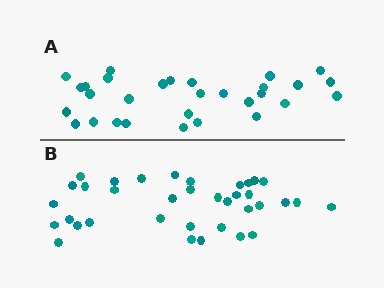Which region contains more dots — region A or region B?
Region B (the bottom region) has more dots.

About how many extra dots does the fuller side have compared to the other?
Region B has about 6 more dots than region A.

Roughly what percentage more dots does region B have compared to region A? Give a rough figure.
About 20% more.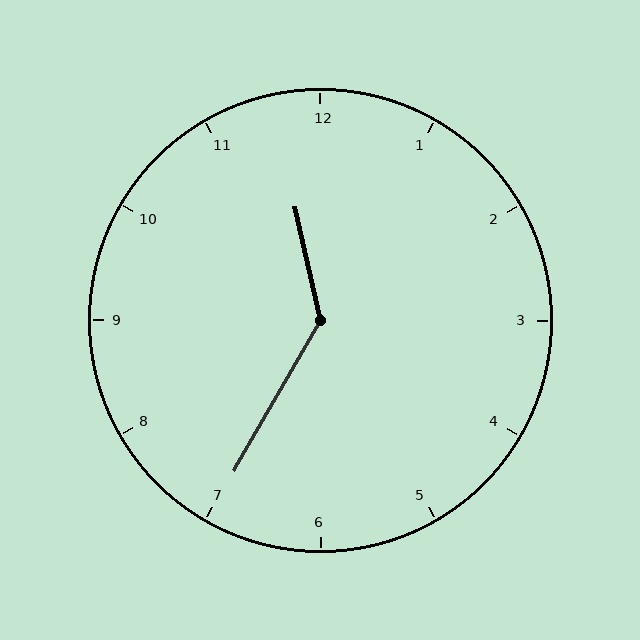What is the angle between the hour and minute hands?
Approximately 138 degrees.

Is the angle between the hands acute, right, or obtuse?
It is obtuse.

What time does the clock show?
11:35.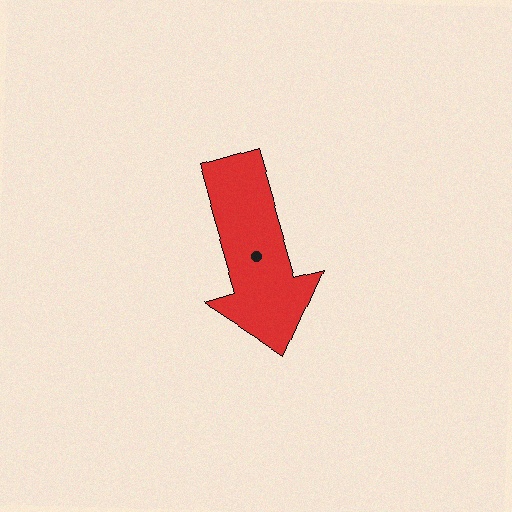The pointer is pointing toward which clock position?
Roughly 5 o'clock.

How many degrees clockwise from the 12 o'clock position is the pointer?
Approximately 164 degrees.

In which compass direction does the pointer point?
South.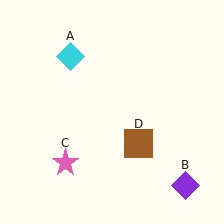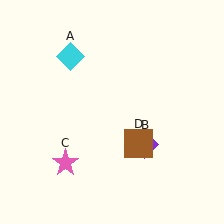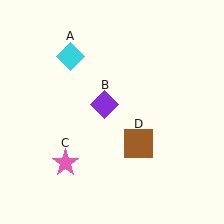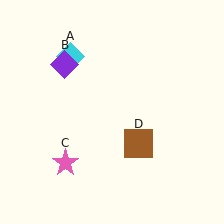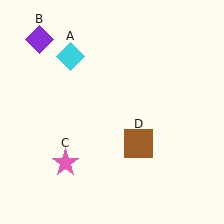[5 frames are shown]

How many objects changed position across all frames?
1 object changed position: purple diamond (object B).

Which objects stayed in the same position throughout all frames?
Cyan diamond (object A) and pink star (object C) and brown square (object D) remained stationary.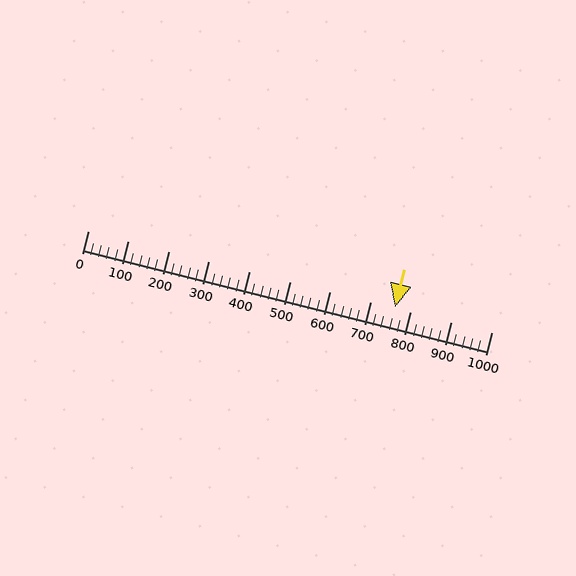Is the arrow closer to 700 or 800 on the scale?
The arrow is closer to 800.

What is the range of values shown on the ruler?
The ruler shows values from 0 to 1000.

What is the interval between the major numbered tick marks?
The major tick marks are spaced 100 units apart.